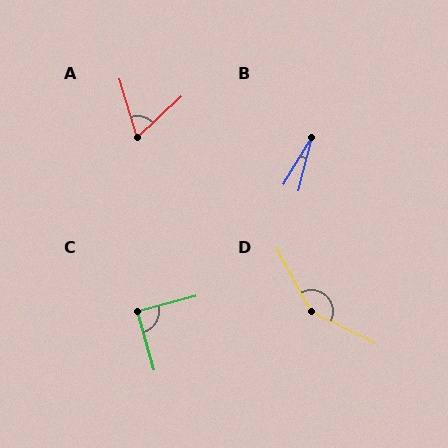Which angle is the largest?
D, at approximately 145 degrees.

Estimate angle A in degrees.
Approximately 64 degrees.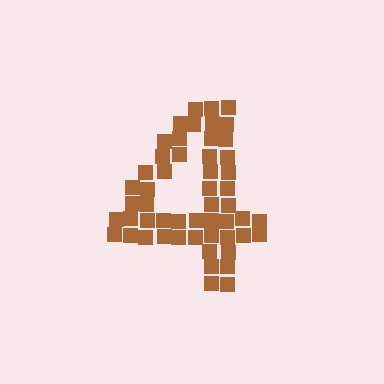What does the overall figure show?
The overall figure shows the digit 4.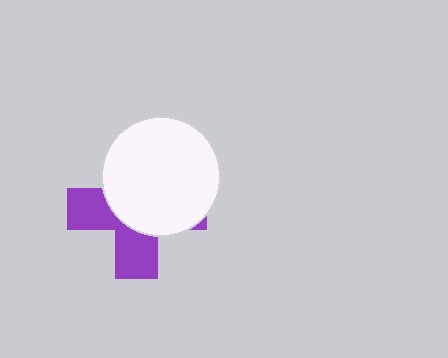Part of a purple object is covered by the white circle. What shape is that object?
It is a cross.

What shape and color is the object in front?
The object in front is a white circle.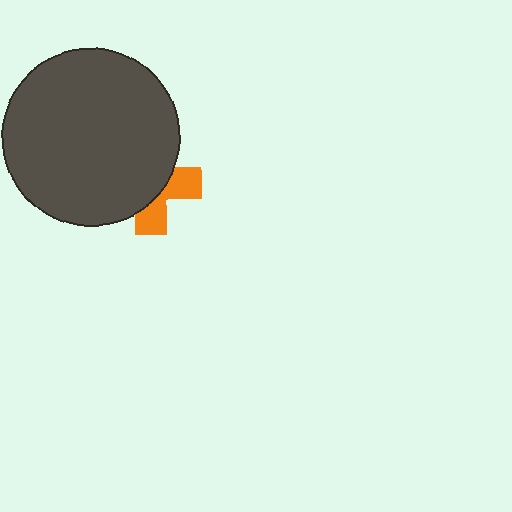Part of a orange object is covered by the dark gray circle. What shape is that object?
It is a cross.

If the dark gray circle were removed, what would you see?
You would see the complete orange cross.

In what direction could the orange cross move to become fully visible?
The orange cross could move toward the lower-right. That would shift it out from behind the dark gray circle entirely.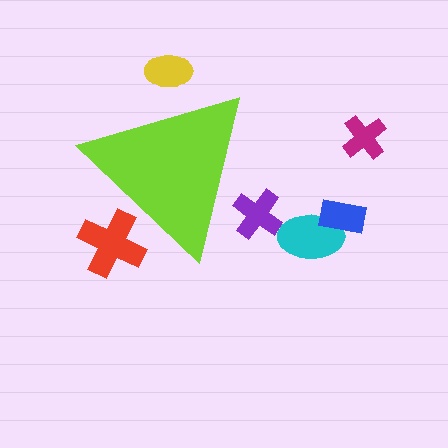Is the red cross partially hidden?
Yes, the red cross is partially hidden behind the lime triangle.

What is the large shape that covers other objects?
A lime triangle.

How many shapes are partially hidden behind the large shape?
3 shapes are partially hidden.